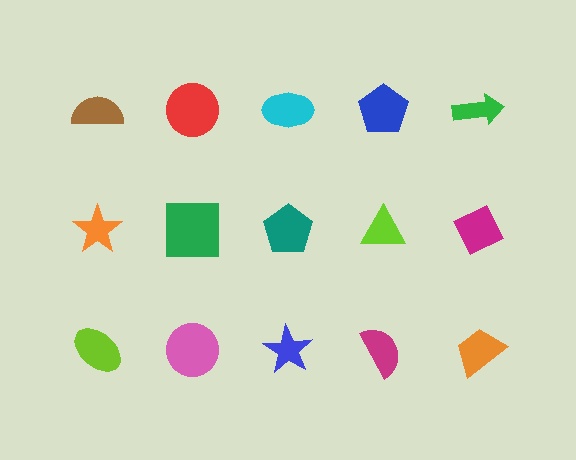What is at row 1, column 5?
A green arrow.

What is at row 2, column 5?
A magenta diamond.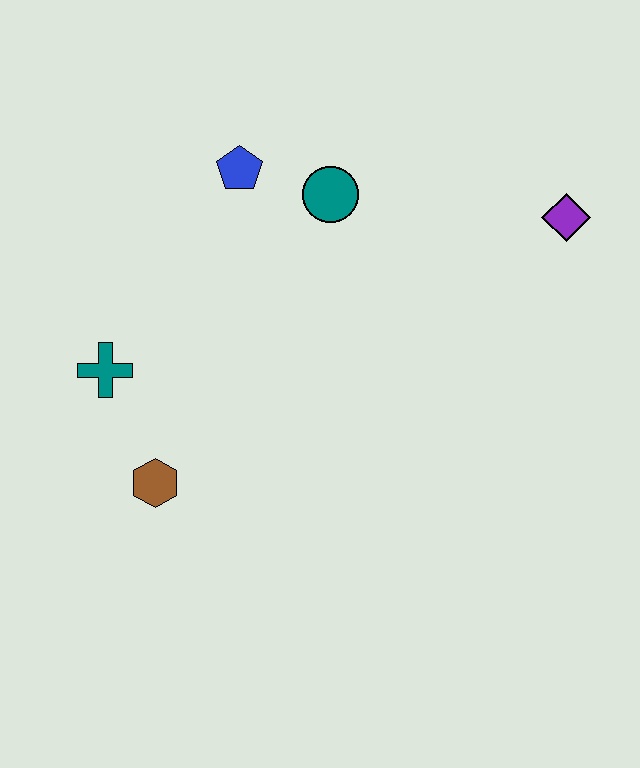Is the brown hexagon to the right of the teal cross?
Yes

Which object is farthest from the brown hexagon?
The purple diamond is farthest from the brown hexagon.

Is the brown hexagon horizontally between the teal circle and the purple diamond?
No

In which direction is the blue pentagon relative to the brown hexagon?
The blue pentagon is above the brown hexagon.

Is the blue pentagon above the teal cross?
Yes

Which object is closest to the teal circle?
The blue pentagon is closest to the teal circle.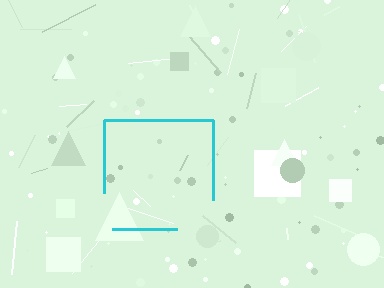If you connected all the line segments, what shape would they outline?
They would outline a square.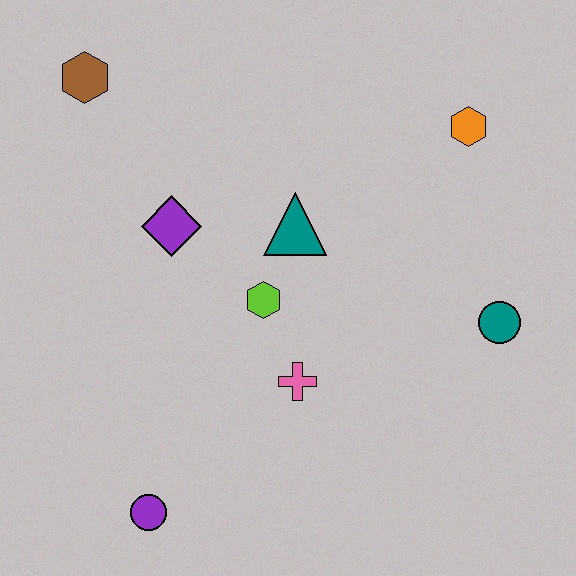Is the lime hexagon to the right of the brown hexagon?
Yes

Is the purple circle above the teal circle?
No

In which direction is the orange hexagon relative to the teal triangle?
The orange hexagon is to the right of the teal triangle.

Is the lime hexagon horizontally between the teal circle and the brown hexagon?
Yes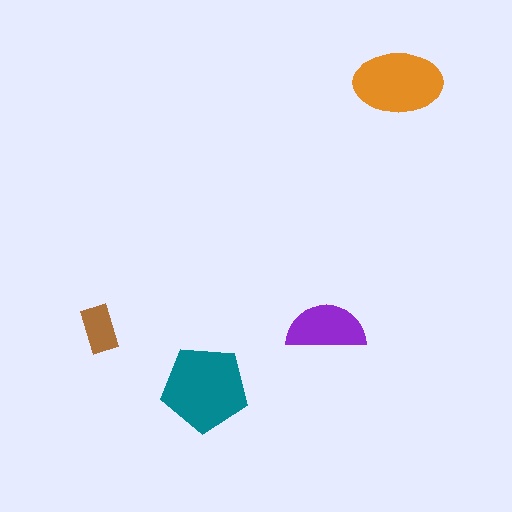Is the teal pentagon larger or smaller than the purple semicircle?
Larger.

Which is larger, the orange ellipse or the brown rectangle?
The orange ellipse.